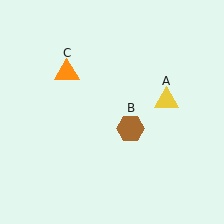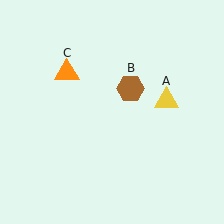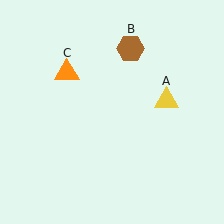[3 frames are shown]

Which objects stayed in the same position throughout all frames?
Yellow triangle (object A) and orange triangle (object C) remained stationary.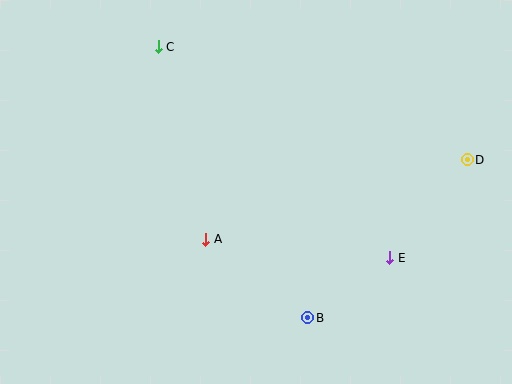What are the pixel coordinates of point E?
Point E is at (390, 258).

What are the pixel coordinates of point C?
Point C is at (158, 47).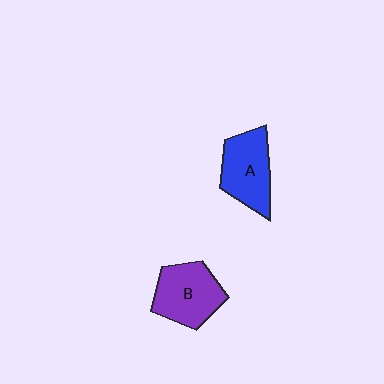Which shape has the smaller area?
Shape A (blue).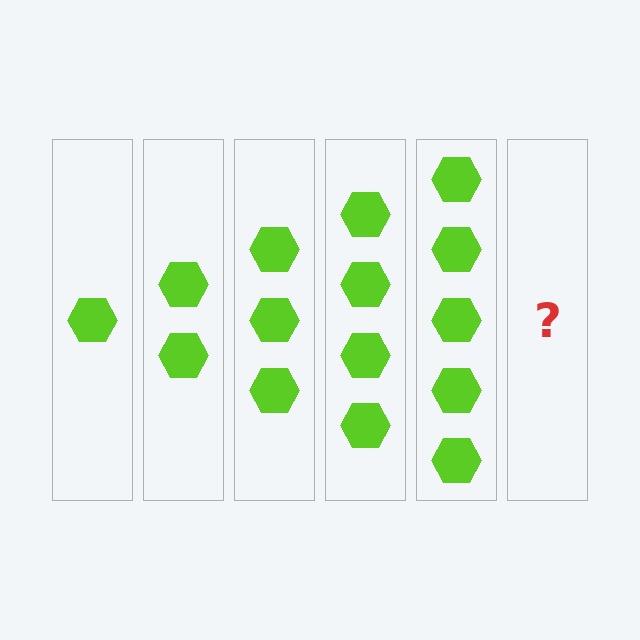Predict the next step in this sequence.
The next step is 6 hexagons.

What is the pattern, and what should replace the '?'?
The pattern is that each step adds one more hexagon. The '?' should be 6 hexagons.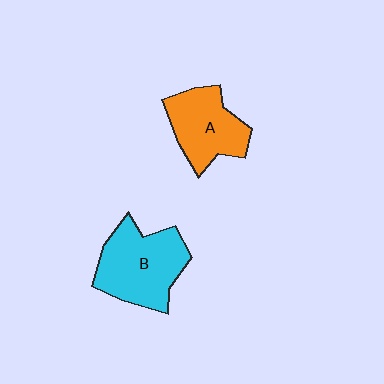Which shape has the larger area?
Shape B (cyan).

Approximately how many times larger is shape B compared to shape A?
Approximately 1.2 times.